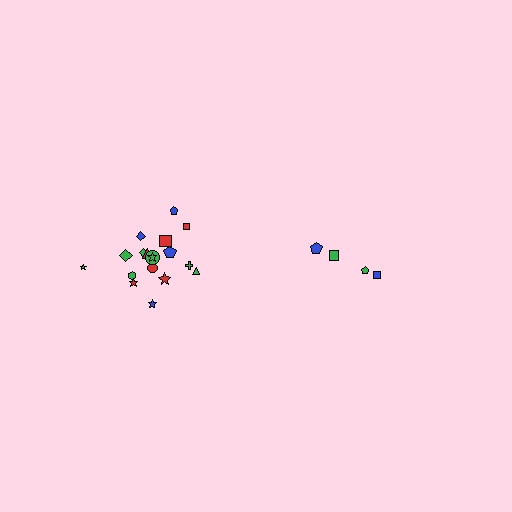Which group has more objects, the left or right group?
The left group.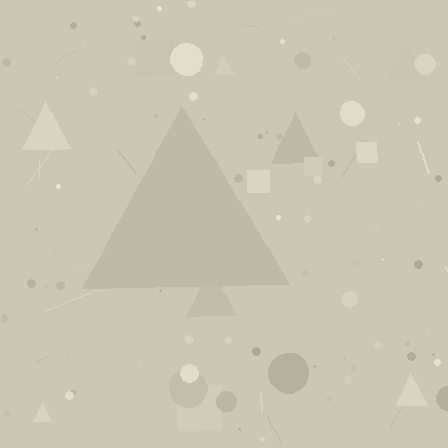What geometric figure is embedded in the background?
A triangle is embedded in the background.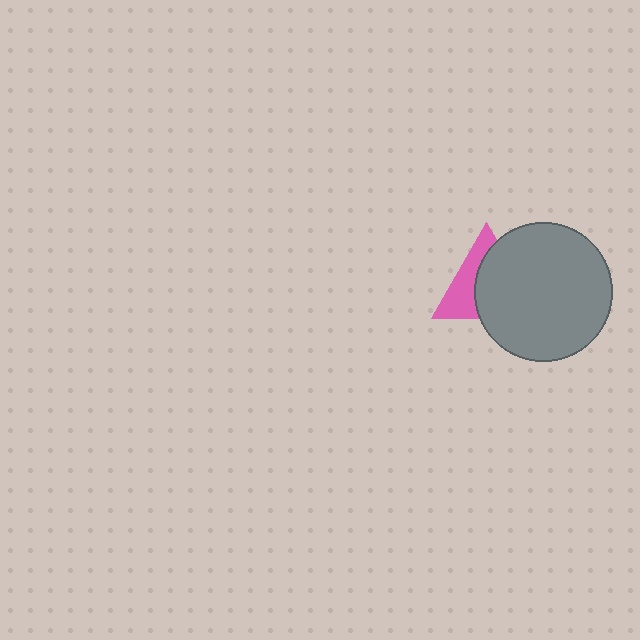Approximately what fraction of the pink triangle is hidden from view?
Roughly 59% of the pink triangle is hidden behind the gray circle.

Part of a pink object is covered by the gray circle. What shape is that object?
It is a triangle.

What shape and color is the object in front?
The object in front is a gray circle.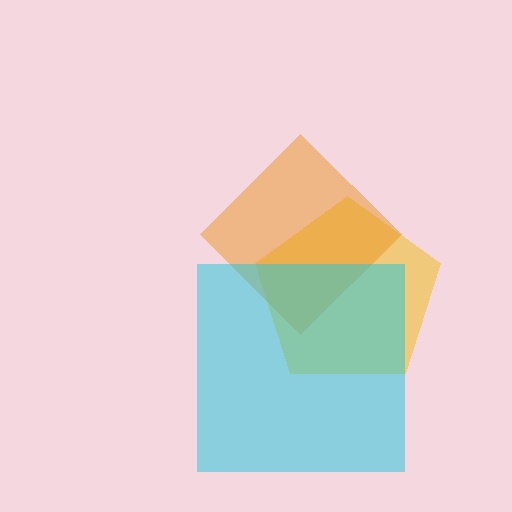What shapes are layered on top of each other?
The layered shapes are: a yellow pentagon, an orange diamond, a cyan square.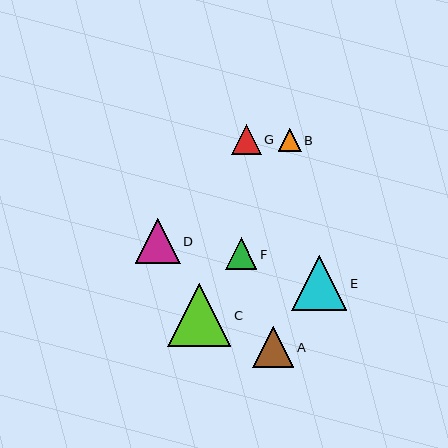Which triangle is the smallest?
Triangle B is the smallest with a size of approximately 23 pixels.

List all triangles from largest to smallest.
From largest to smallest: C, E, D, A, F, G, B.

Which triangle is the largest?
Triangle C is the largest with a size of approximately 63 pixels.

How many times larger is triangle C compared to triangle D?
Triangle C is approximately 1.4 times the size of triangle D.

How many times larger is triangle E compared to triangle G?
Triangle E is approximately 1.9 times the size of triangle G.